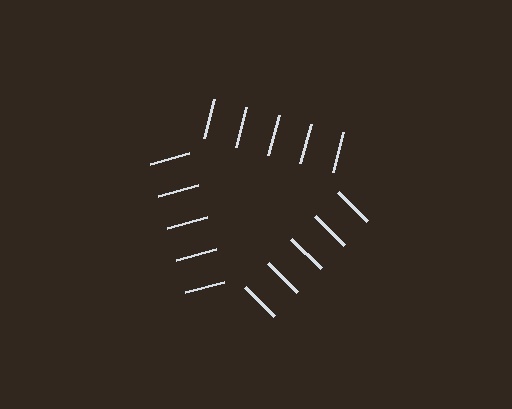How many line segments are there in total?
15 — 5 along each of the 3 edges.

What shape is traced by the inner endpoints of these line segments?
An illusory triangle — the line segments terminate on its edges but no continuous stroke is drawn.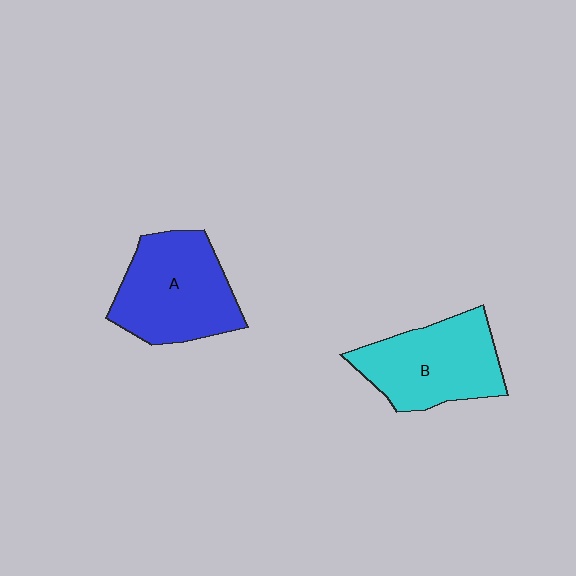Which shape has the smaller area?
Shape B (cyan).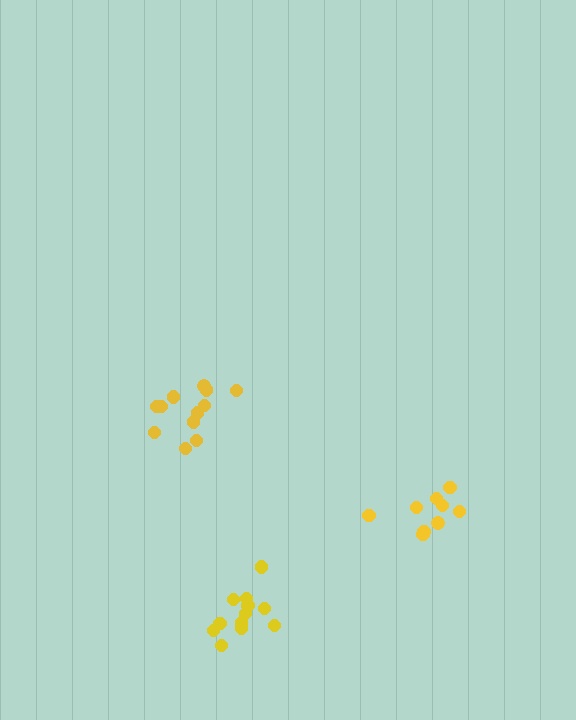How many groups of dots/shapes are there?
There are 3 groups.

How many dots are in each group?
Group 1: 12 dots, Group 2: 9 dots, Group 3: 12 dots (33 total).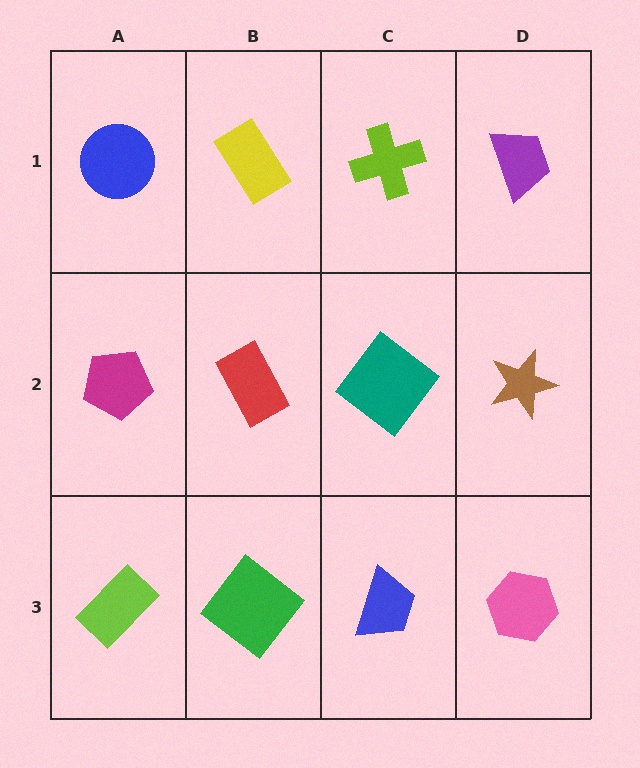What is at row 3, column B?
A green diamond.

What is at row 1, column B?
A yellow rectangle.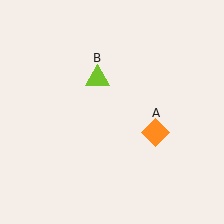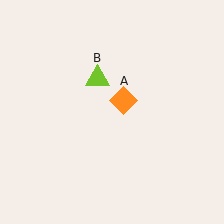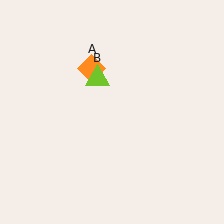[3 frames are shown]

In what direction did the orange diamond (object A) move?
The orange diamond (object A) moved up and to the left.